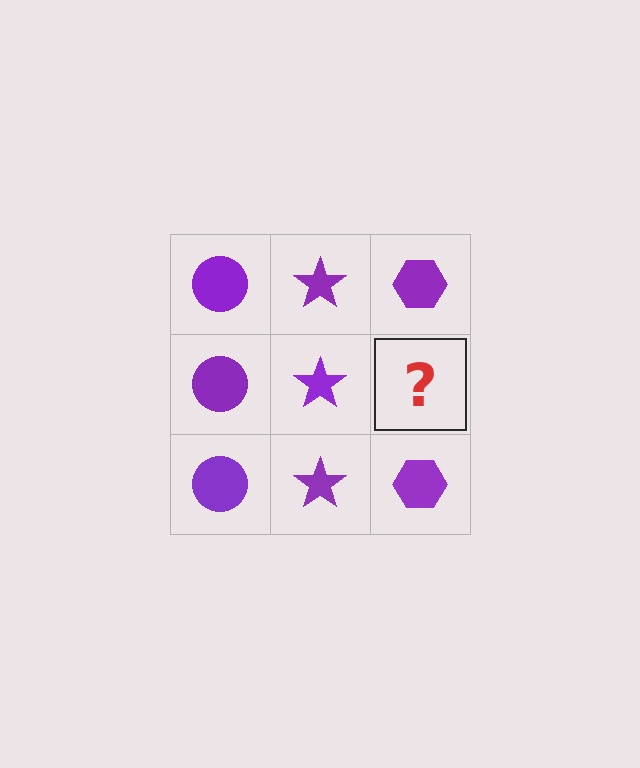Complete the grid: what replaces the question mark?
The question mark should be replaced with a purple hexagon.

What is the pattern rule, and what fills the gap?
The rule is that each column has a consistent shape. The gap should be filled with a purple hexagon.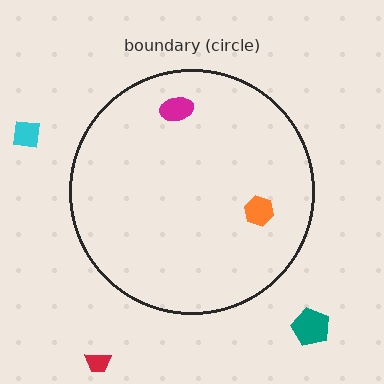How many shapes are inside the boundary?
2 inside, 3 outside.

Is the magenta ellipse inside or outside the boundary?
Inside.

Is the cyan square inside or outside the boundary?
Outside.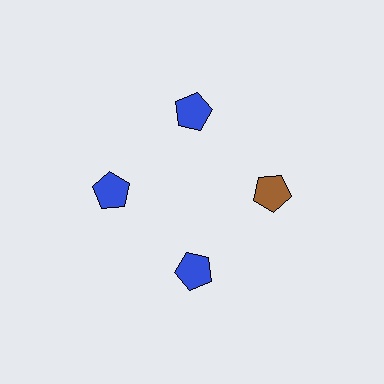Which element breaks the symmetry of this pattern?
The brown pentagon at roughly the 3 o'clock position breaks the symmetry. All other shapes are blue pentagons.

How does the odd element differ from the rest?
It has a different color: brown instead of blue.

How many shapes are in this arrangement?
There are 4 shapes arranged in a ring pattern.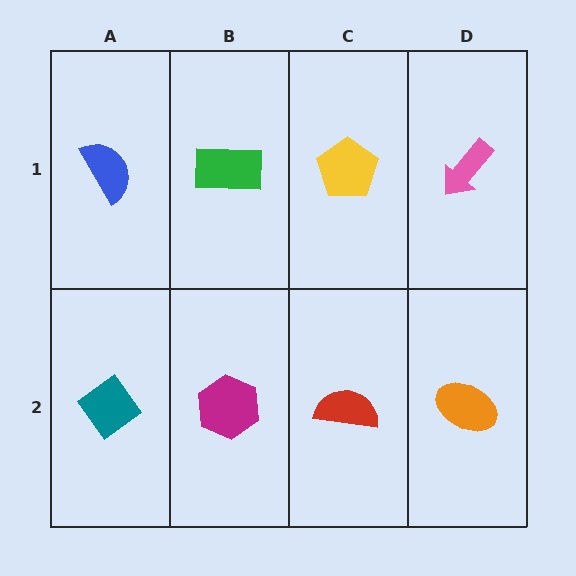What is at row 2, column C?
A red semicircle.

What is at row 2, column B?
A magenta hexagon.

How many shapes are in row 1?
4 shapes.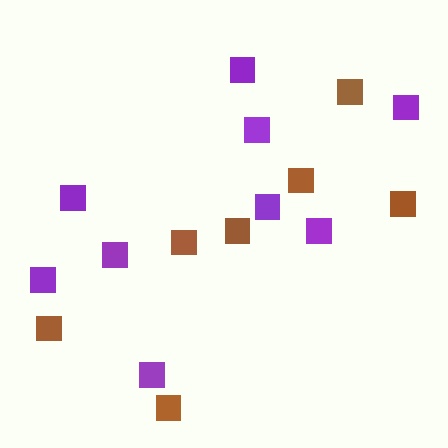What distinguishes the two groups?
There are 2 groups: one group of purple squares (9) and one group of brown squares (7).